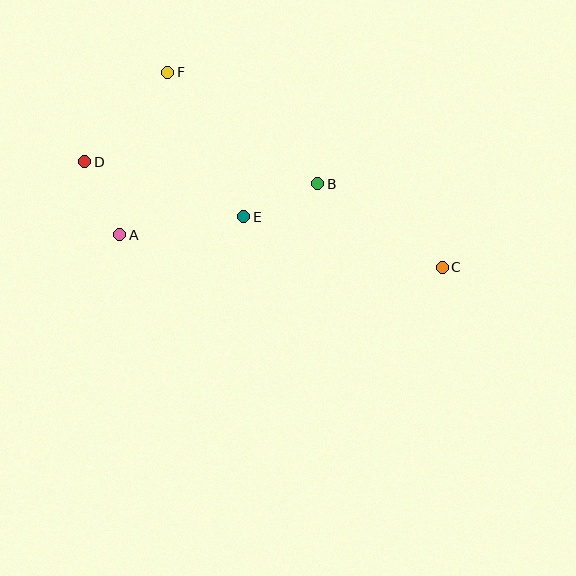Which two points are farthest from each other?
Points C and D are farthest from each other.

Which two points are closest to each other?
Points A and D are closest to each other.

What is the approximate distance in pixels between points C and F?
The distance between C and F is approximately 337 pixels.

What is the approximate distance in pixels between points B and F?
The distance between B and F is approximately 187 pixels.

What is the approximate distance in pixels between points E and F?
The distance between E and F is approximately 163 pixels.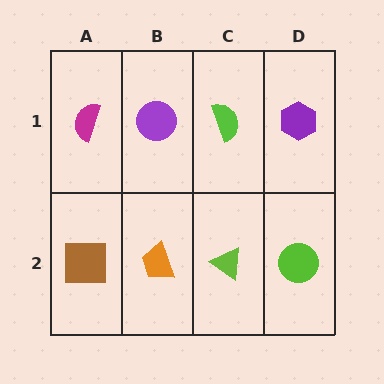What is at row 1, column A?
A magenta semicircle.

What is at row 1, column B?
A purple circle.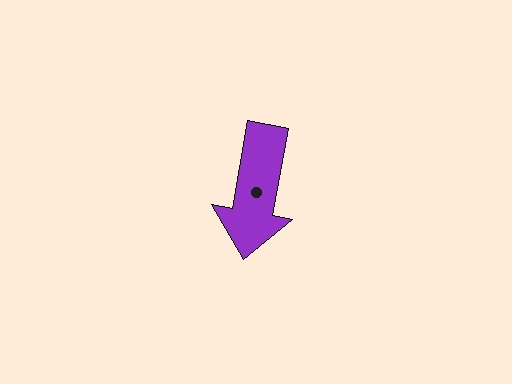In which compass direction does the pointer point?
South.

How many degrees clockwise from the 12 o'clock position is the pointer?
Approximately 190 degrees.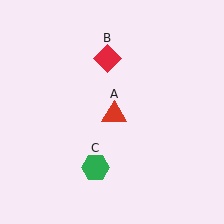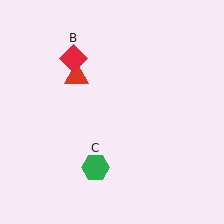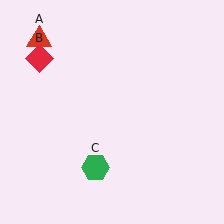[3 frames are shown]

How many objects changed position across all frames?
2 objects changed position: red triangle (object A), red diamond (object B).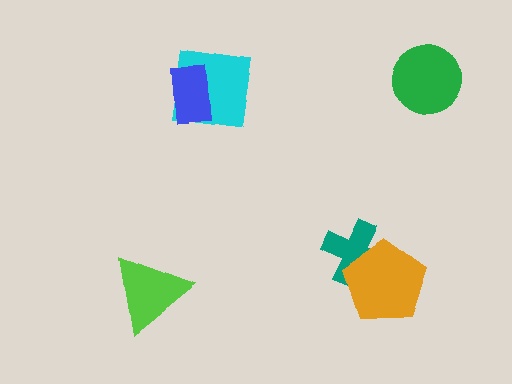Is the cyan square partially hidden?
Yes, it is partially covered by another shape.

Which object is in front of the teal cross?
The orange pentagon is in front of the teal cross.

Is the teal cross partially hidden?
Yes, it is partially covered by another shape.